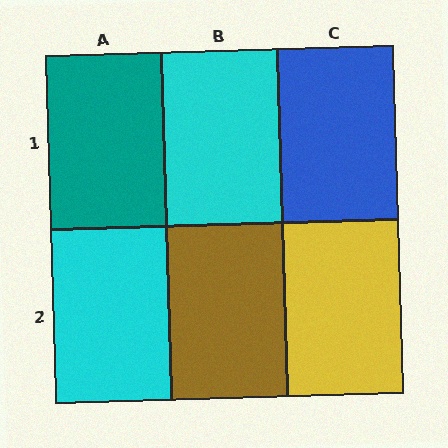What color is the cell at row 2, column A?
Cyan.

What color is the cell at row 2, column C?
Yellow.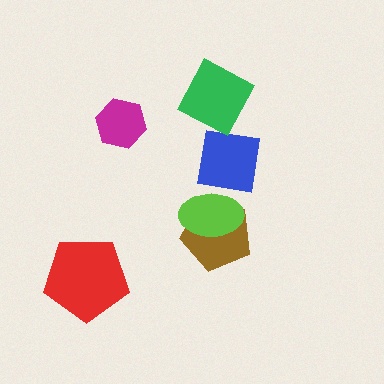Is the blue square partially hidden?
Yes, it is partially covered by another shape.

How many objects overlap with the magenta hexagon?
0 objects overlap with the magenta hexagon.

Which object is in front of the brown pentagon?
The lime ellipse is in front of the brown pentagon.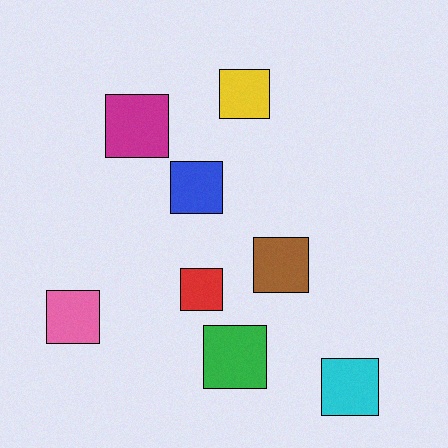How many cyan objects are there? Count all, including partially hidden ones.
There is 1 cyan object.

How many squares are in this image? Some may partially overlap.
There are 8 squares.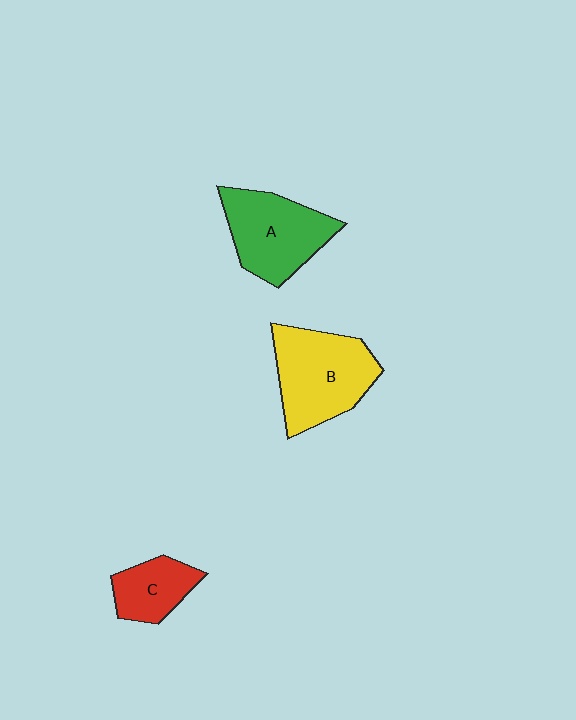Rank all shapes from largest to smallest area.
From largest to smallest: B (yellow), A (green), C (red).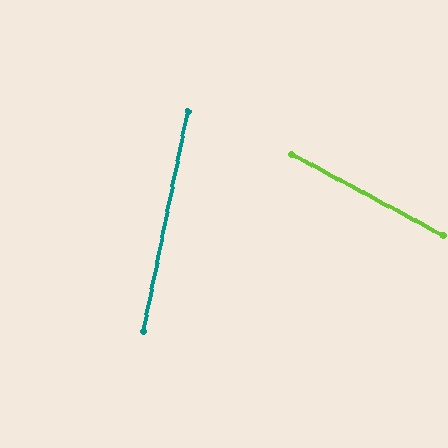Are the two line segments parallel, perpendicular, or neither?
Neither parallel nor perpendicular — they differ by about 73°.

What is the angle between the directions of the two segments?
Approximately 73 degrees.